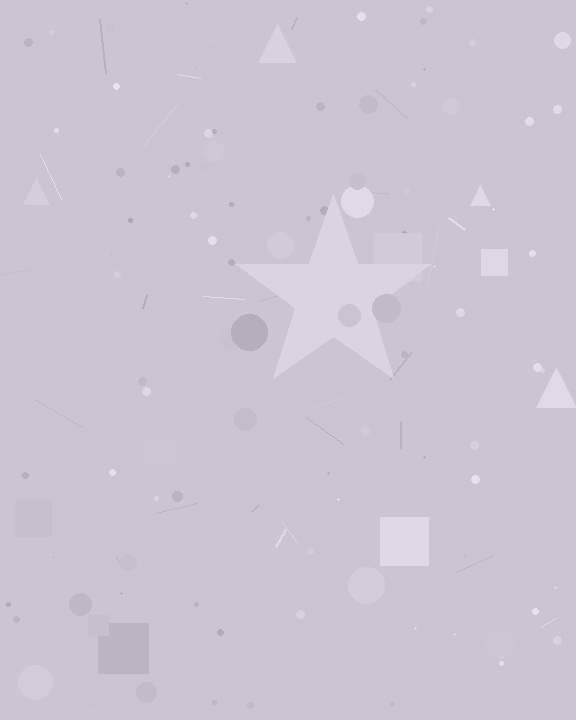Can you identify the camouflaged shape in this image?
The camouflaged shape is a star.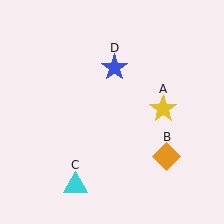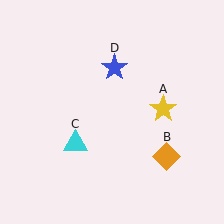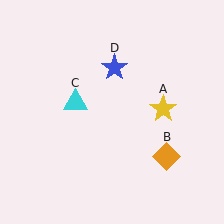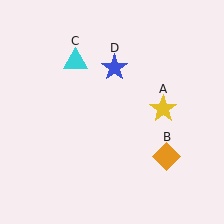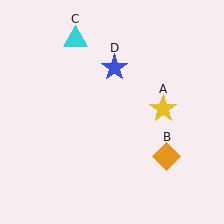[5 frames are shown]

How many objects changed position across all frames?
1 object changed position: cyan triangle (object C).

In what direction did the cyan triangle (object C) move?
The cyan triangle (object C) moved up.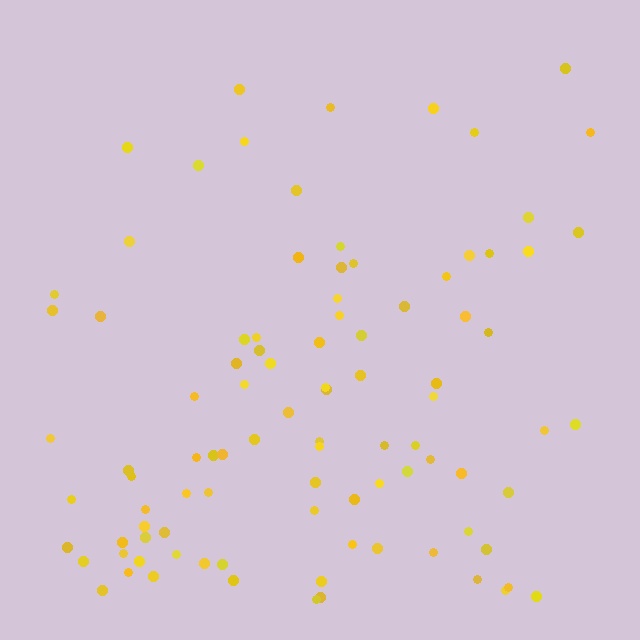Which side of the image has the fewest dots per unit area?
The top.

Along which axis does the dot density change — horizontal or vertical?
Vertical.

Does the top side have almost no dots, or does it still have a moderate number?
Still a moderate number, just noticeably fewer than the bottom.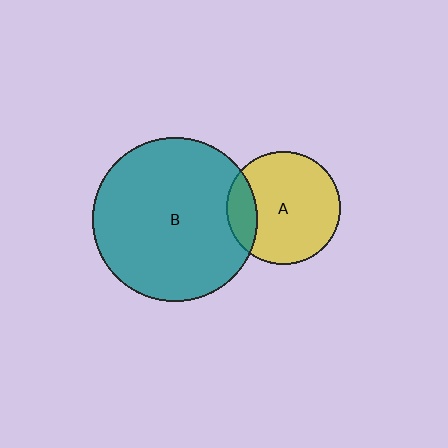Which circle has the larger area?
Circle B (teal).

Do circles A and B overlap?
Yes.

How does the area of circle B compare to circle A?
Approximately 2.1 times.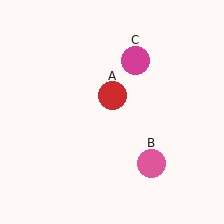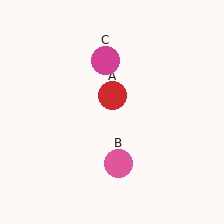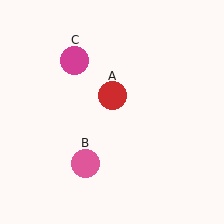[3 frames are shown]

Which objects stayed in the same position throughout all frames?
Red circle (object A) remained stationary.